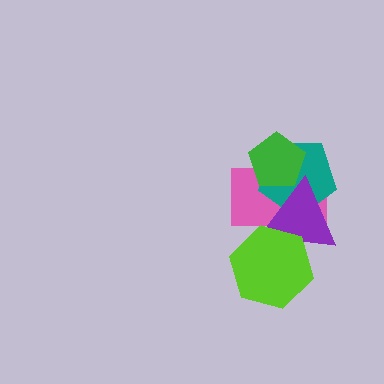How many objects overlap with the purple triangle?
4 objects overlap with the purple triangle.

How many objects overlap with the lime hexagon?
2 objects overlap with the lime hexagon.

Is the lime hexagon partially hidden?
No, no other shape covers it.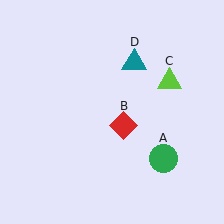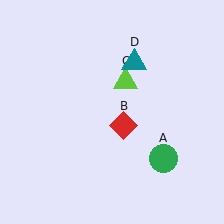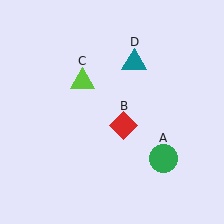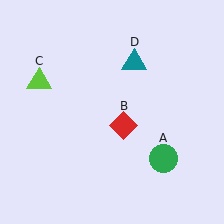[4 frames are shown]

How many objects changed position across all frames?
1 object changed position: lime triangle (object C).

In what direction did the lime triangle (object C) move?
The lime triangle (object C) moved left.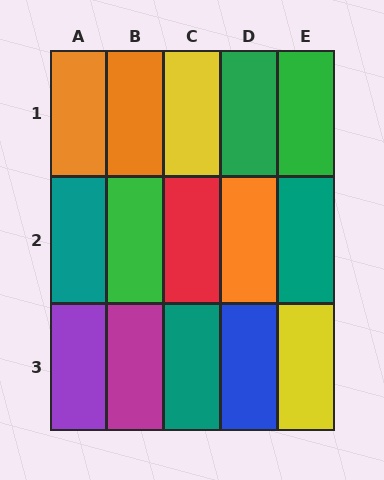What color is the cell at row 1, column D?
Green.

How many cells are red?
1 cell is red.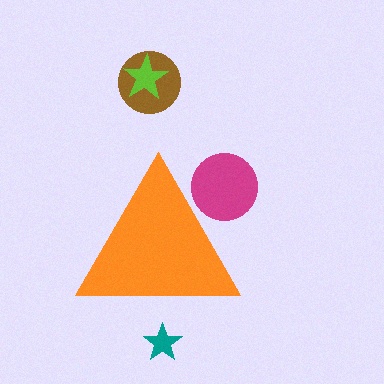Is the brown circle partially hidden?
No, the brown circle is fully visible.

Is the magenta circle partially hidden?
Yes, the magenta circle is partially hidden behind the orange triangle.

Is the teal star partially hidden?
Yes, the teal star is partially hidden behind the orange triangle.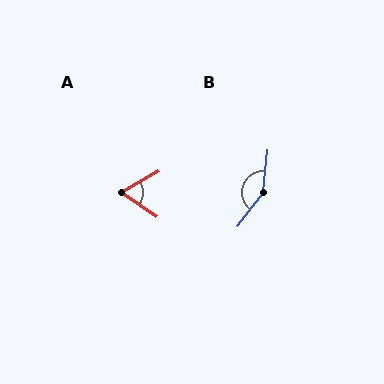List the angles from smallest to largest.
A (65°), B (149°).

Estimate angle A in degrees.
Approximately 65 degrees.